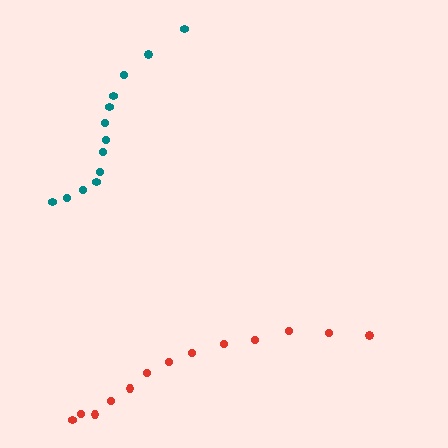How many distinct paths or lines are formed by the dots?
There are 2 distinct paths.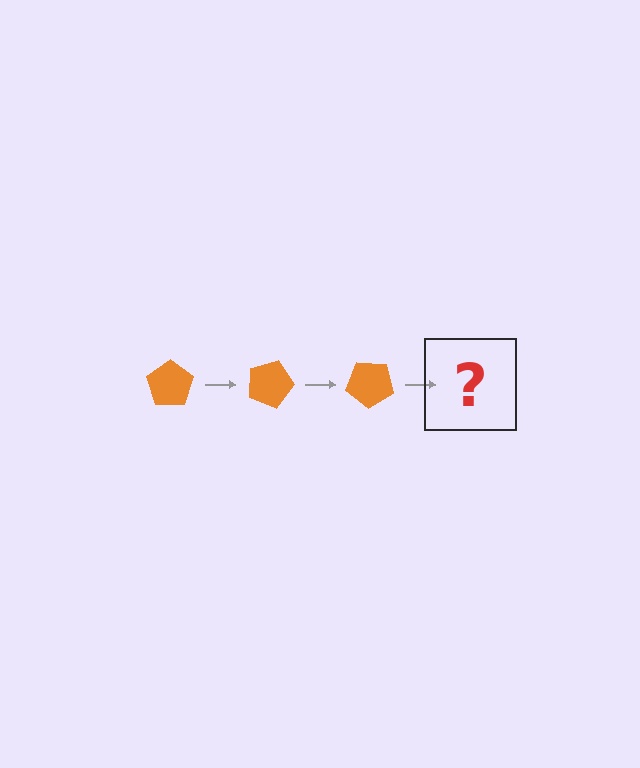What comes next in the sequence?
The next element should be an orange pentagon rotated 60 degrees.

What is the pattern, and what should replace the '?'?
The pattern is that the pentagon rotates 20 degrees each step. The '?' should be an orange pentagon rotated 60 degrees.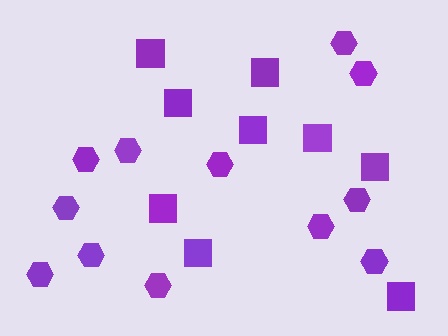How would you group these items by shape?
There are 2 groups: one group of hexagons (12) and one group of squares (9).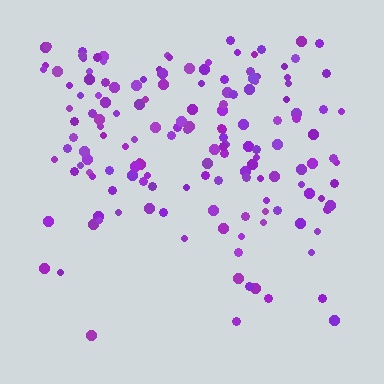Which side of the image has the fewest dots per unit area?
The bottom.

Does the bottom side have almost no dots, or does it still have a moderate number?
Still a moderate number, just noticeably fewer than the top.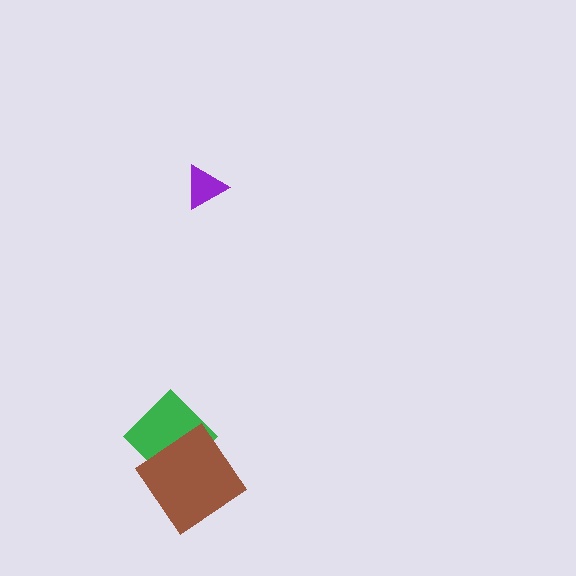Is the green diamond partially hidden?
Yes, it is partially covered by another shape.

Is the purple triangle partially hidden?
No, no other shape covers it.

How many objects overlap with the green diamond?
1 object overlaps with the green diamond.